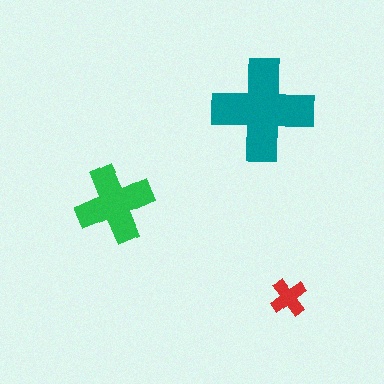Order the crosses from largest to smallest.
the teal one, the green one, the red one.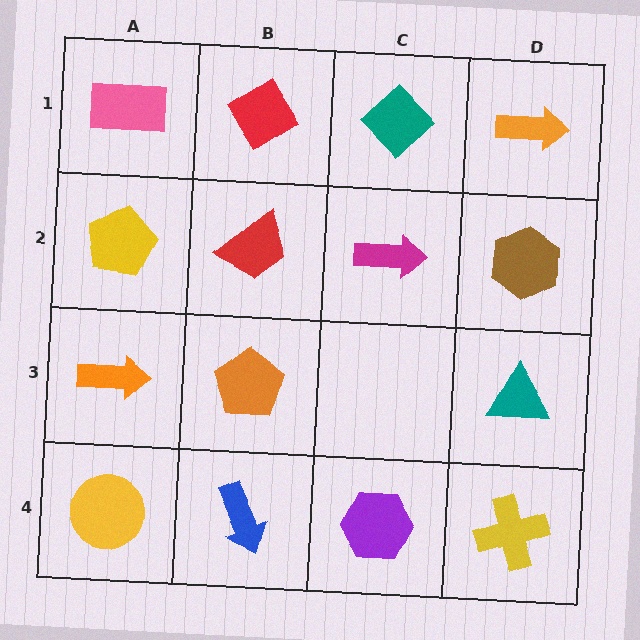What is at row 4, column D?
A yellow cross.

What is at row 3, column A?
An orange arrow.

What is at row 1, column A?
A pink rectangle.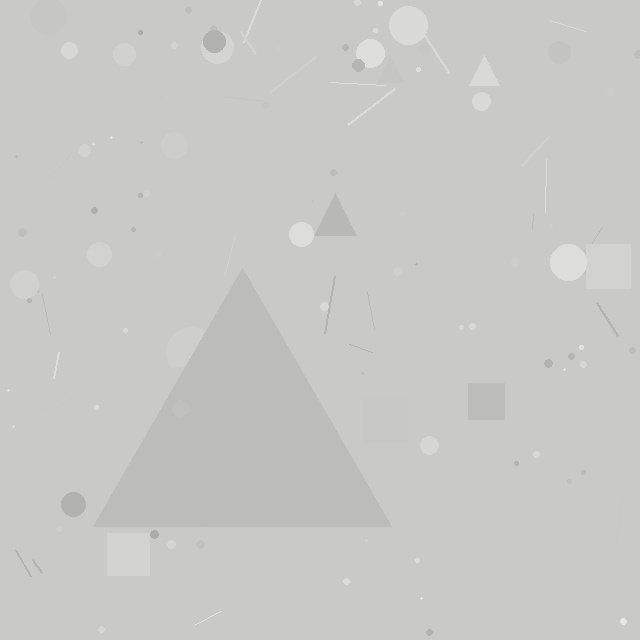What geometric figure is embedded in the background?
A triangle is embedded in the background.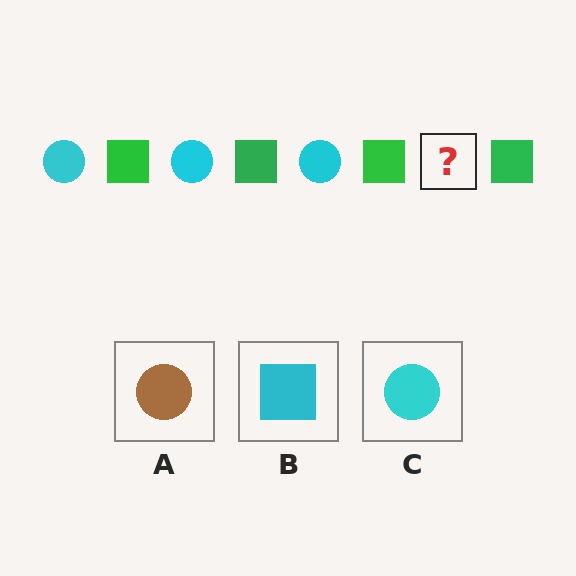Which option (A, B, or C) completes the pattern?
C.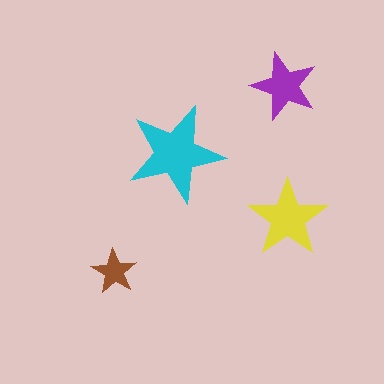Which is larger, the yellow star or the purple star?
The yellow one.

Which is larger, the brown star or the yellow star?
The yellow one.